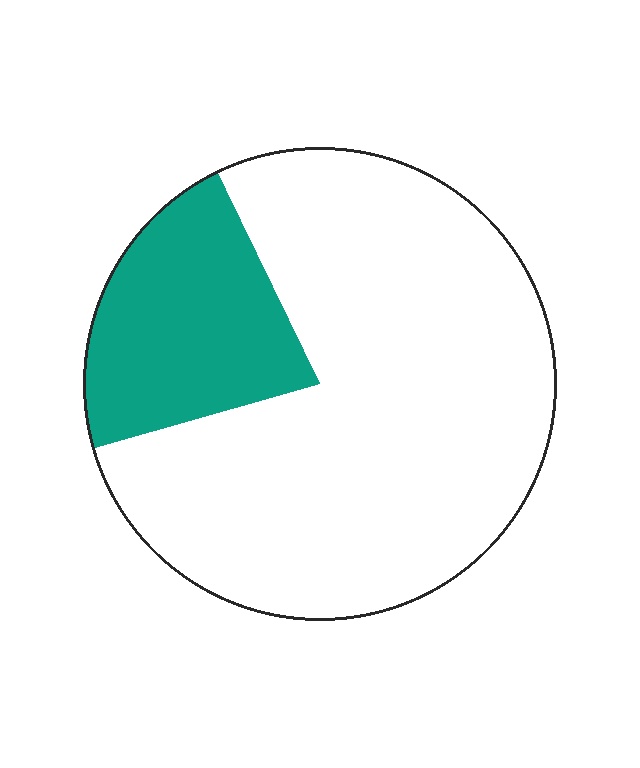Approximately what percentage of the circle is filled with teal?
Approximately 20%.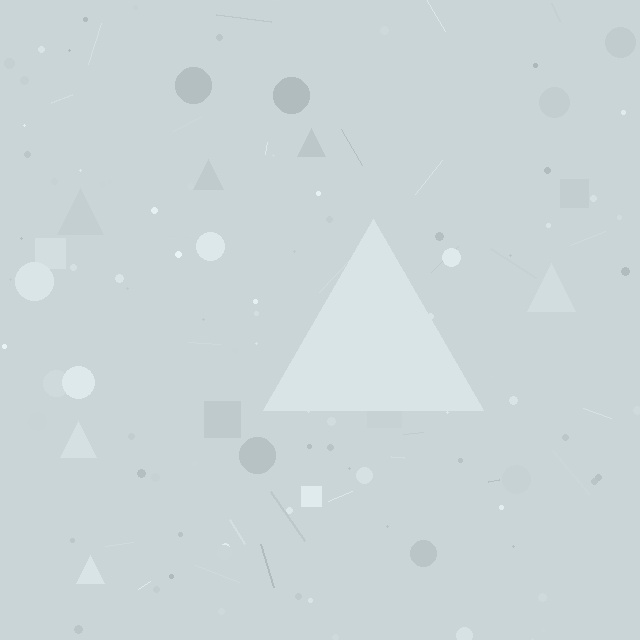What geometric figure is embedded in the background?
A triangle is embedded in the background.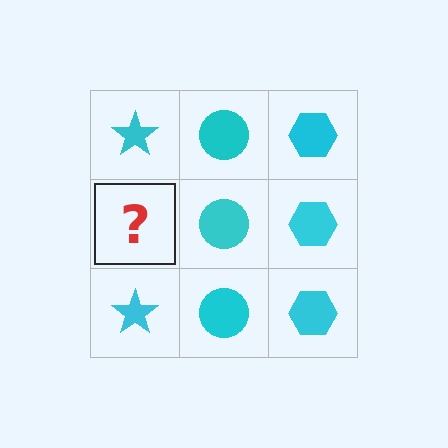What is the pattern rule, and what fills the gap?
The rule is that each column has a consistent shape. The gap should be filled with a cyan star.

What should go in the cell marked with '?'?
The missing cell should contain a cyan star.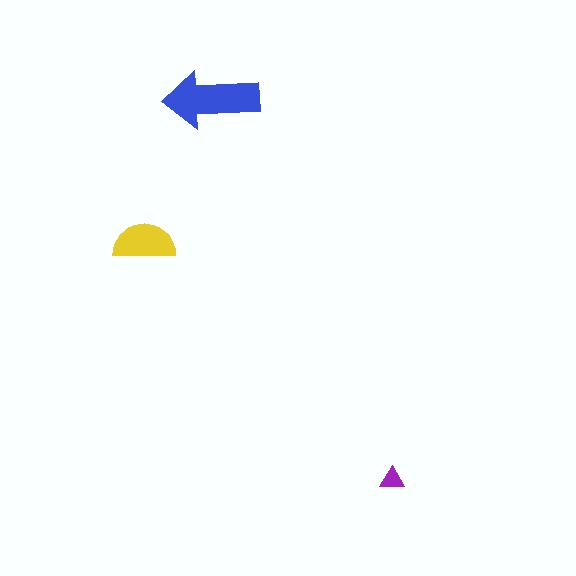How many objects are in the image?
There are 3 objects in the image.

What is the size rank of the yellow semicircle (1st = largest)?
2nd.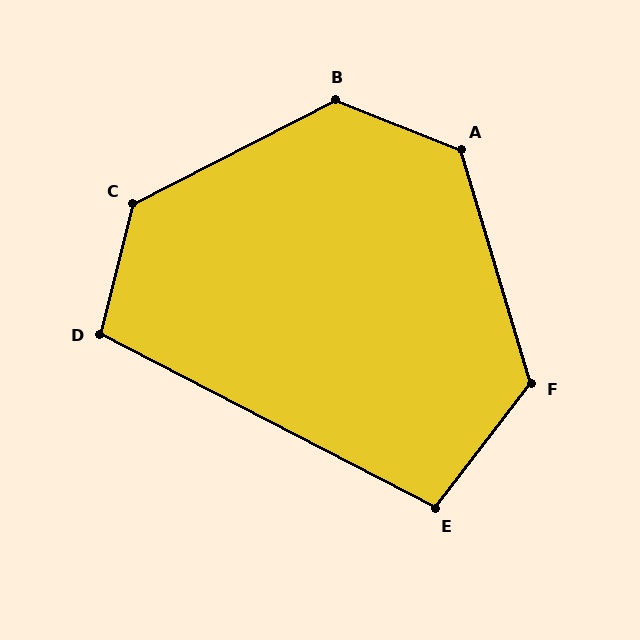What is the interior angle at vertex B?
Approximately 131 degrees (obtuse).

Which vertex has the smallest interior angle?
E, at approximately 100 degrees.